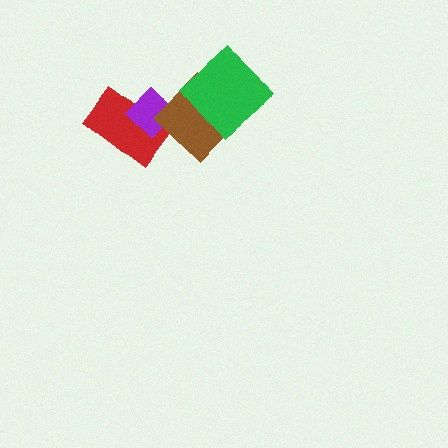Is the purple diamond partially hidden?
Yes, it is partially covered by another shape.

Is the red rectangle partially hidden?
Yes, it is partially covered by another shape.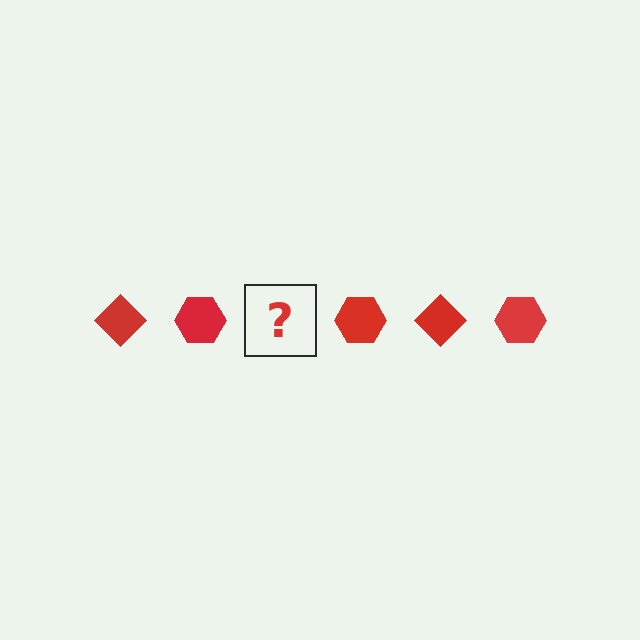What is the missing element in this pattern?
The missing element is a red diamond.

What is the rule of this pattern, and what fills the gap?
The rule is that the pattern cycles through diamond, hexagon shapes in red. The gap should be filled with a red diamond.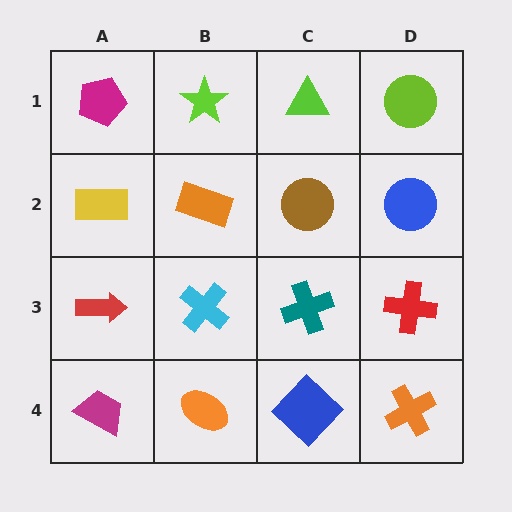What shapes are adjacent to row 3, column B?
An orange rectangle (row 2, column B), an orange ellipse (row 4, column B), a red arrow (row 3, column A), a teal cross (row 3, column C).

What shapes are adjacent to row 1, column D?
A blue circle (row 2, column D), a lime triangle (row 1, column C).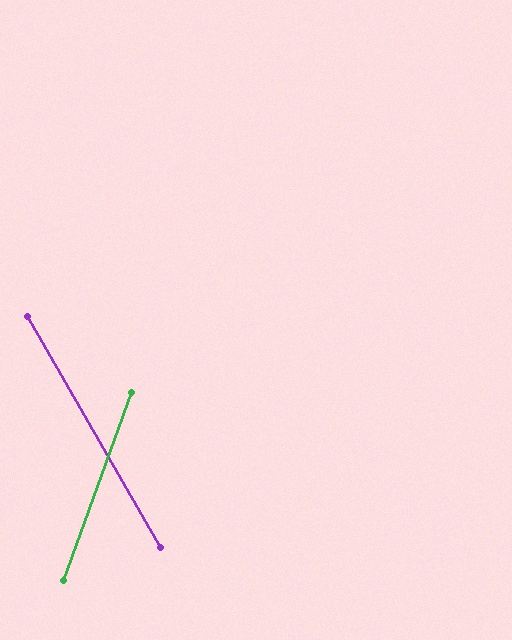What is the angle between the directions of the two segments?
Approximately 50 degrees.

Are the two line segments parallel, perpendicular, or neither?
Neither parallel nor perpendicular — they differ by about 50°.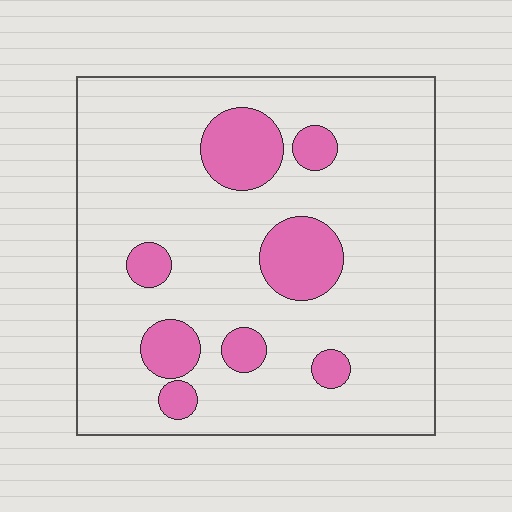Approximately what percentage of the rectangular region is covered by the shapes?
Approximately 15%.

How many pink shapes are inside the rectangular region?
8.